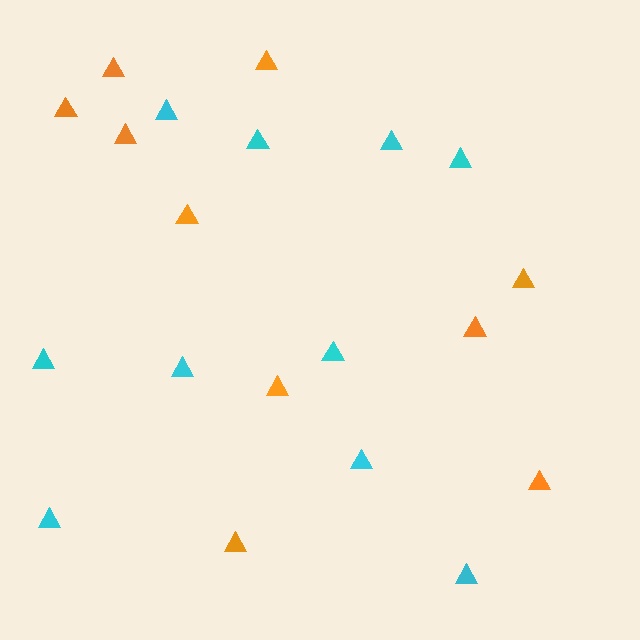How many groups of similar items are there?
There are 2 groups: one group of orange triangles (10) and one group of cyan triangles (10).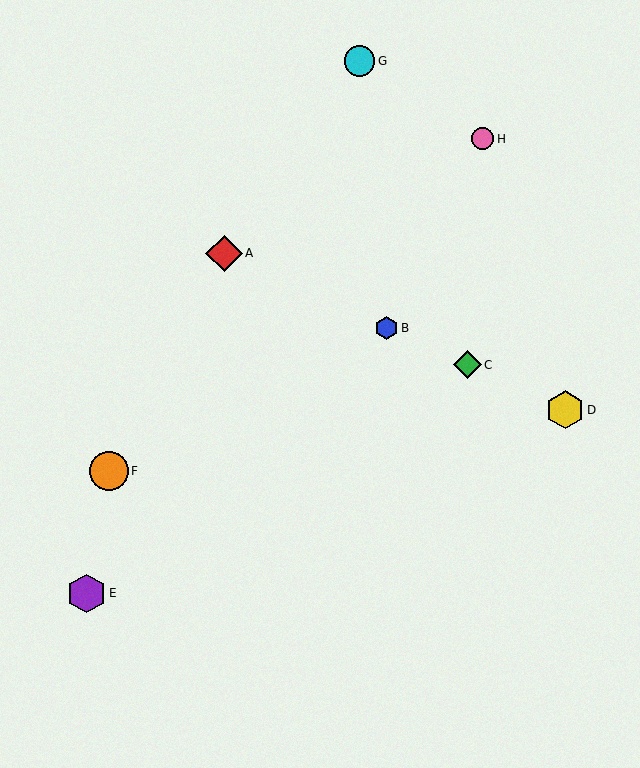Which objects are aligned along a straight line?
Objects A, B, C, D are aligned along a straight line.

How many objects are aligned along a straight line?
4 objects (A, B, C, D) are aligned along a straight line.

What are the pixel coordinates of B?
Object B is at (387, 328).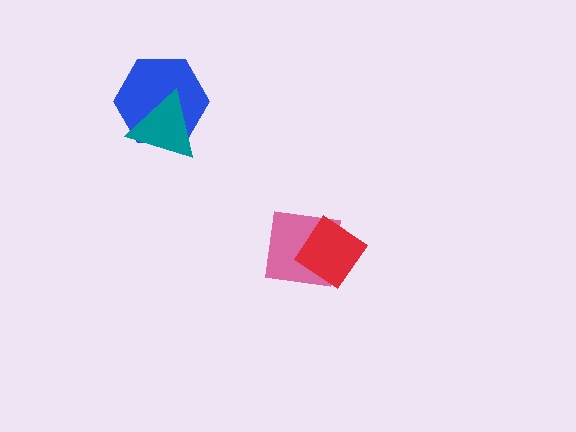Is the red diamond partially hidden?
No, no other shape covers it.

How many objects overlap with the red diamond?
1 object overlaps with the red diamond.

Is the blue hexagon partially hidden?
Yes, it is partially covered by another shape.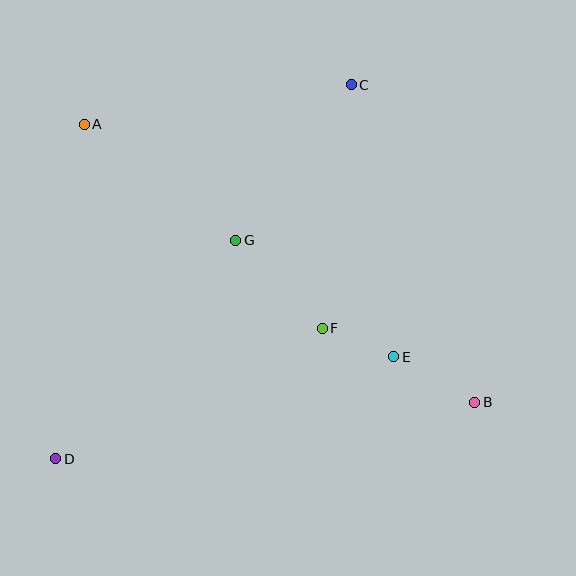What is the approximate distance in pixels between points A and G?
The distance between A and G is approximately 191 pixels.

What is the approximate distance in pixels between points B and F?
The distance between B and F is approximately 169 pixels.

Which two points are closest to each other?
Points E and F are closest to each other.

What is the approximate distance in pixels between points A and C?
The distance between A and C is approximately 270 pixels.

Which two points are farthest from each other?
Points A and B are farthest from each other.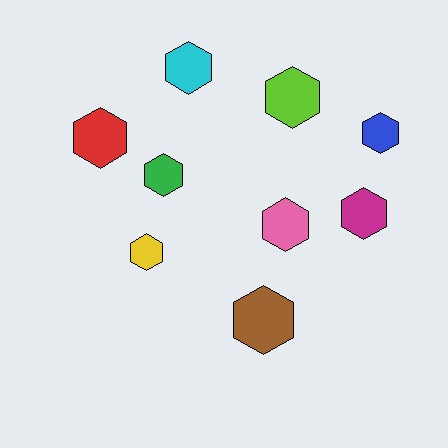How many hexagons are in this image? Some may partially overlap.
There are 9 hexagons.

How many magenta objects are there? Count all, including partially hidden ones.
There is 1 magenta object.